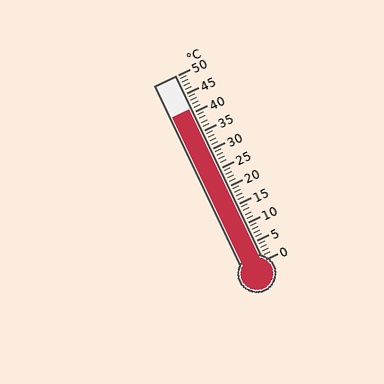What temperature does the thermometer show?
The thermometer shows approximately 41°C.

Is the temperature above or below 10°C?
The temperature is above 10°C.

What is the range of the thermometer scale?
The thermometer scale ranges from 0°C to 50°C.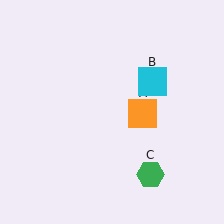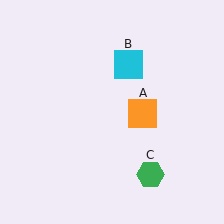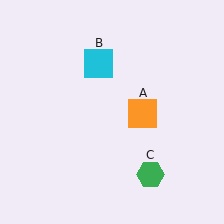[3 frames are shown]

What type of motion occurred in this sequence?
The cyan square (object B) rotated counterclockwise around the center of the scene.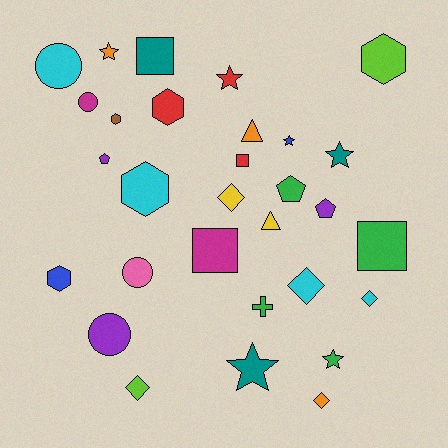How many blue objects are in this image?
There are 2 blue objects.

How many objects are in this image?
There are 30 objects.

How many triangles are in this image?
There are 2 triangles.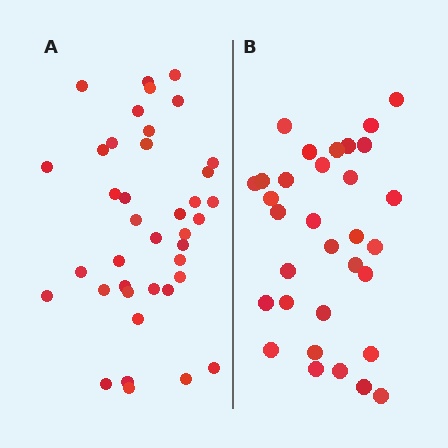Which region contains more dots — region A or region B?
Region A (the left region) has more dots.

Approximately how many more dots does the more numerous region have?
Region A has roughly 8 or so more dots than region B.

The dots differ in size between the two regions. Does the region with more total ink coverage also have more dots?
No. Region B has more total ink coverage because its dots are larger, but region A actually contains more individual dots. Total area can be misleading — the number of items is what matters here.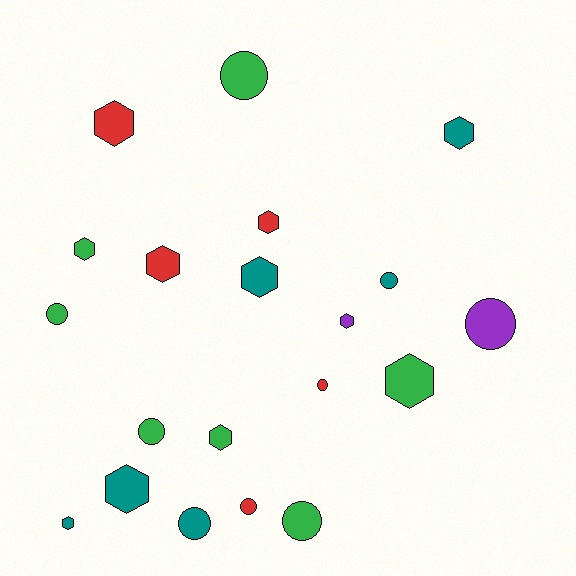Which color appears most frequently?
Green, with 7 objects.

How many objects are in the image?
There are 20 objects.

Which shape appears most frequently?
Hexagon, with 11 objects.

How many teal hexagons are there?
There are 4 teal hexagons.